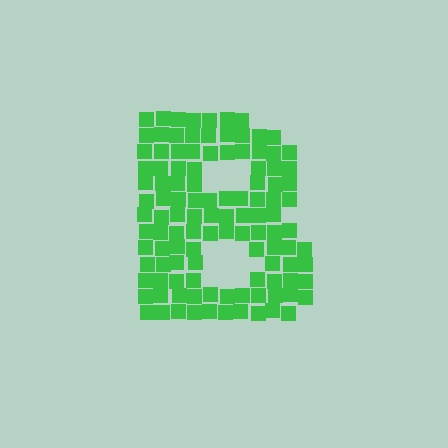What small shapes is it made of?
It is made of small squares.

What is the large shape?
The large shape is the letter B.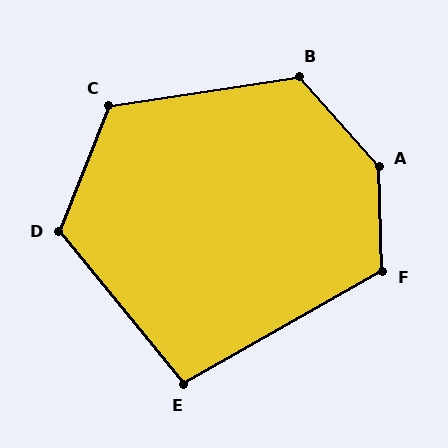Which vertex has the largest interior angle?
A, at approximately 140 degrees.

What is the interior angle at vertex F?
Approximately 118 degrees (obtuse).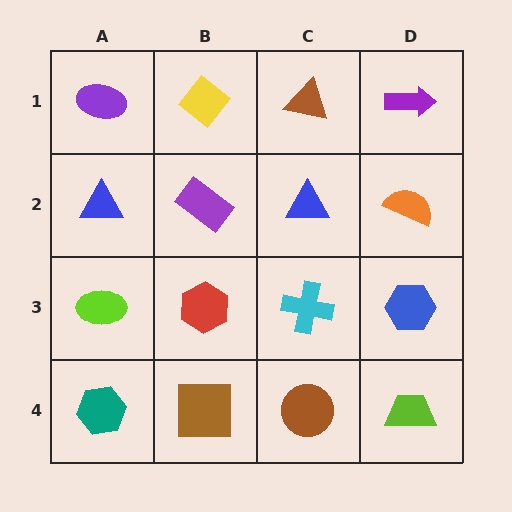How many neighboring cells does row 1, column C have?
3.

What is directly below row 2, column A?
A lime ellipse.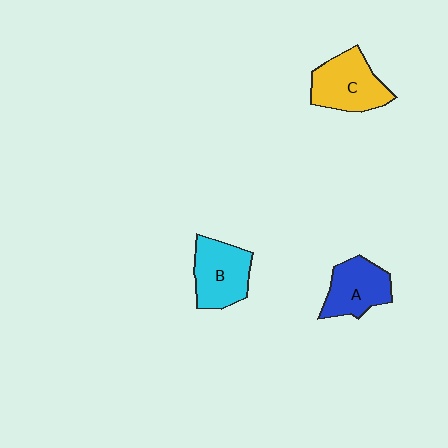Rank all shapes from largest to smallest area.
From largest to smallest: C (yellow), B (cyan), A (blue).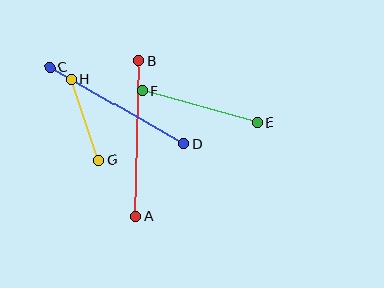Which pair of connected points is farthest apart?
Points A and B are farthest apart.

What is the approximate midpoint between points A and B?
The midpoint is at approximately (138, 139) pixels.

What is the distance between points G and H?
The distance is approximately 86 pixels.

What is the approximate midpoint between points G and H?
The midpoint is at approximately (85, 119) pixels.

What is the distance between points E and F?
The distance is approximately 119 pixels.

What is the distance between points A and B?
The distance is approximately 156 pixels.